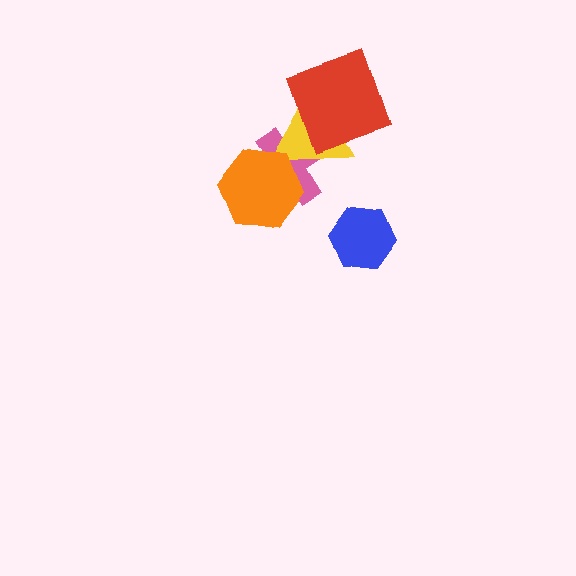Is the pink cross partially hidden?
Yes, it is partially covered by another shape.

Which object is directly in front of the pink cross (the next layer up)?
The yellow triangle is directly in front of the pink cross.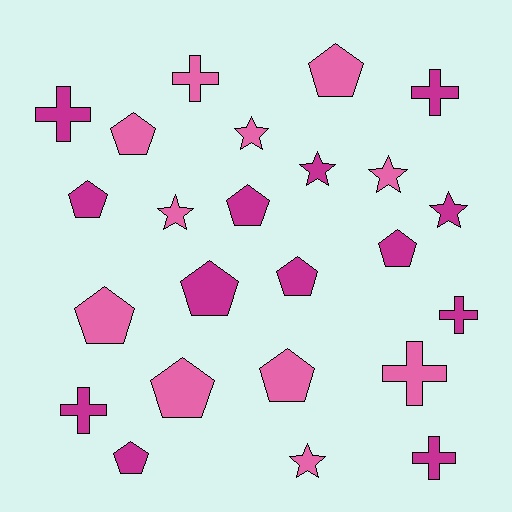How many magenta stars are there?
There are 2 magenta stars.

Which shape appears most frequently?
Pentagon, with 11 objects.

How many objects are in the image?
There are 24 objects.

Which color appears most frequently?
Magenta, with 13 objects.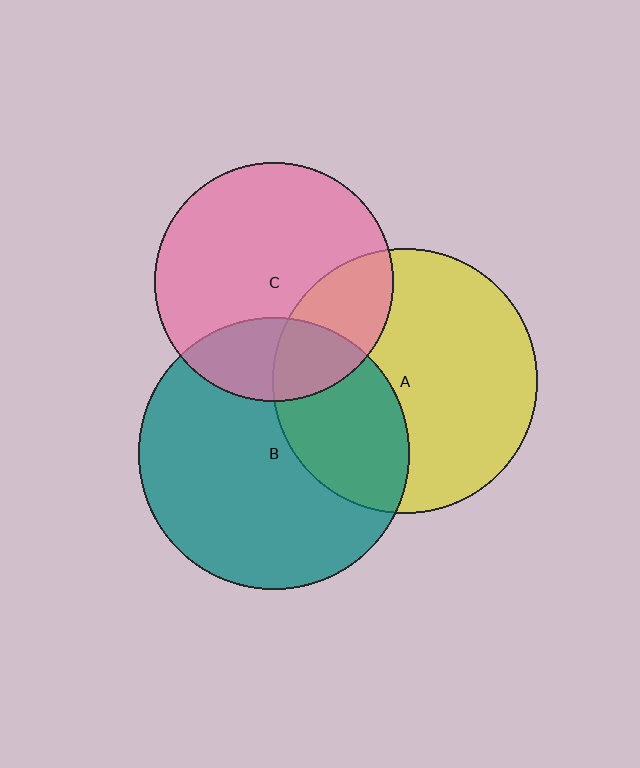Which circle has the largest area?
Circle B (teal).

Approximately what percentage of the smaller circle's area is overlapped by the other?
Approximately 35%.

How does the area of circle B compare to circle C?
Approximately 1.3 times.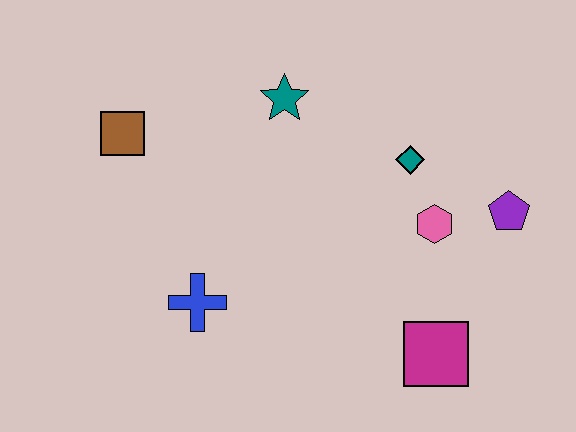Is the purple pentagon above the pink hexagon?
Yes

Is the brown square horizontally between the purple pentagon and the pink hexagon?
No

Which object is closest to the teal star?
The teal diamond is closest to the teal star.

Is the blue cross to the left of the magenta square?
Yes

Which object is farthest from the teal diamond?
The brown square is farthest from the teal diamond.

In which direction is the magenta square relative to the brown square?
The magenta square is to the right of the brown square.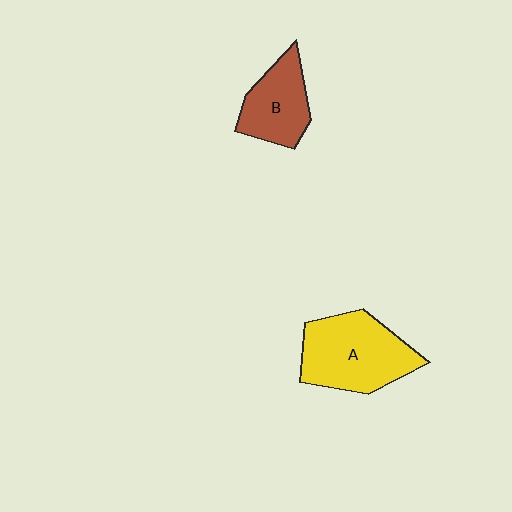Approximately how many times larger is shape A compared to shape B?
Approximately 1.5 times.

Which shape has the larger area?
Shape A (yellow).